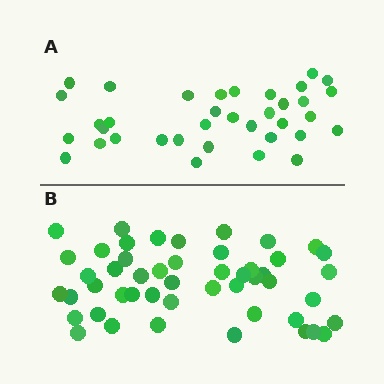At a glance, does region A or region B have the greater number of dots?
Region B (the bottom region) has more dots.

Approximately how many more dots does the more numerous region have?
Region B has approximately 15 more dots than region A.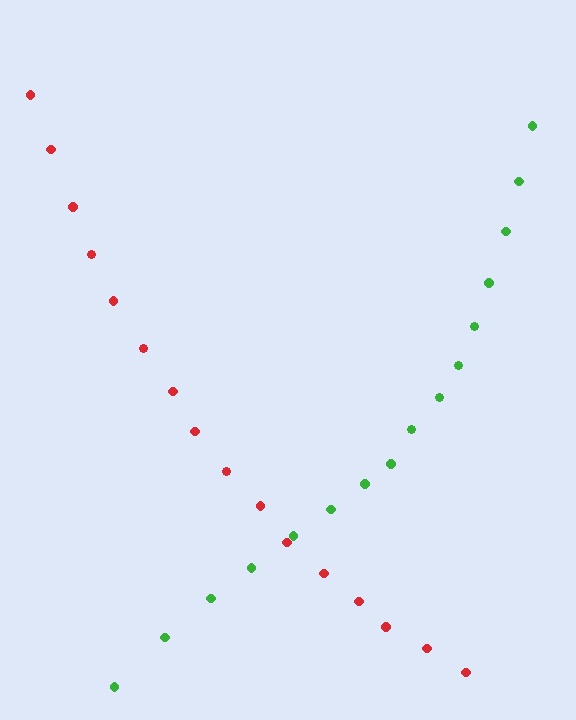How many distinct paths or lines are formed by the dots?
There are 2 distinct paths.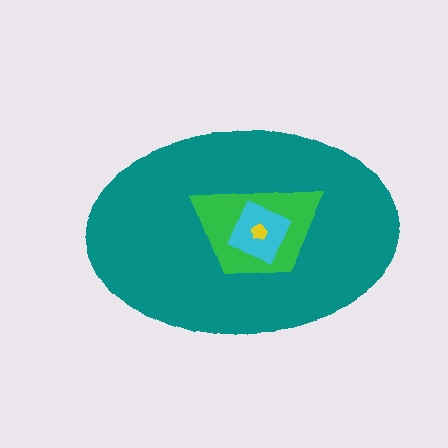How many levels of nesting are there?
4.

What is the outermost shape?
The teal ellipse.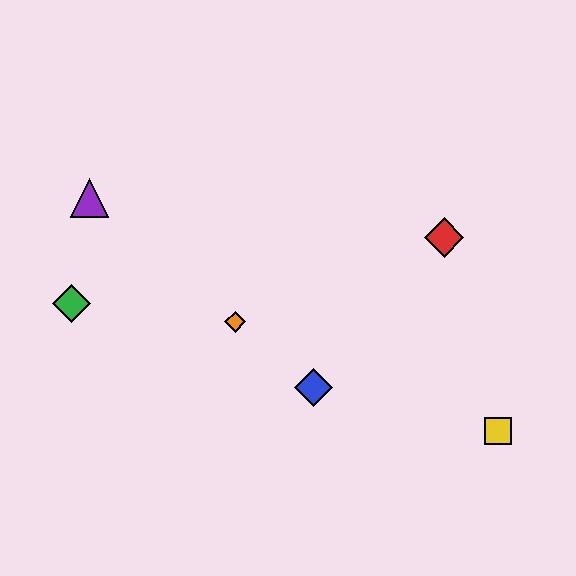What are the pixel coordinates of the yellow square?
The yellow square is at (498, 431).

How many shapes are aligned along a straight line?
3 shapes (the blue diamond, the purple triangle, the orange diamond) are aligned along a straight line.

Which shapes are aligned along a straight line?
The blue diamond, the purple triangle, the orange diamond are aligned along a straight line.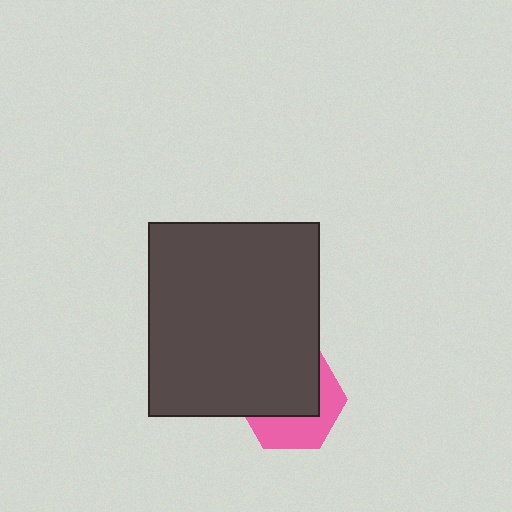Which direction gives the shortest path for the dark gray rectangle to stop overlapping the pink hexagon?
Moving up gives the shortest separation.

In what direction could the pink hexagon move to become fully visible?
The pink hexagon could move down. That would shift it out from behind the dark gray rectangle entirely.